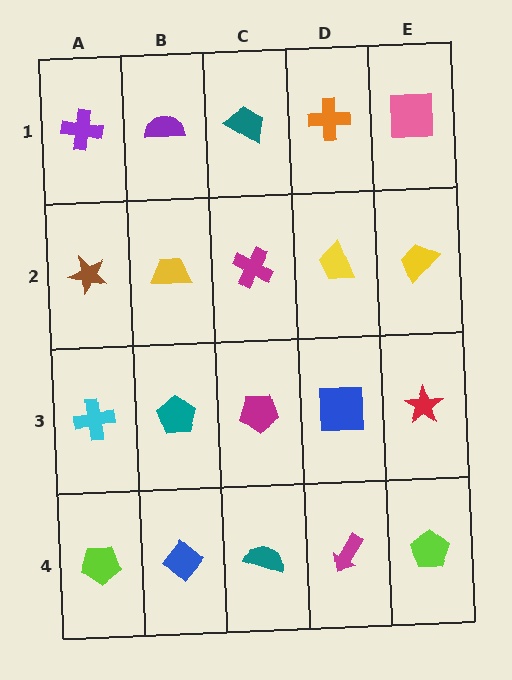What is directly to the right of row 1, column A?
A purple semicircle.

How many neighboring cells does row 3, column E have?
3.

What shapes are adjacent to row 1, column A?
A brown star (row 2, column A), a purple semicircle (row 1, column B).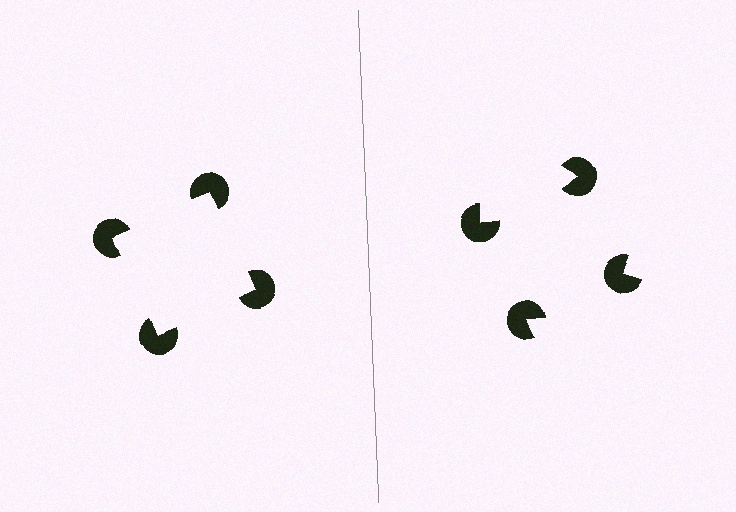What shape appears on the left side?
An illusory square.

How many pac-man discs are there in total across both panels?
8 — 4 on each side.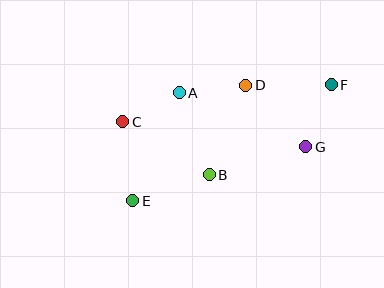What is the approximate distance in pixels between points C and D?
The distance between C and D is approximately 129 pixels.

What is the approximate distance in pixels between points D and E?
The distance between D and E is approximately 162 pixels.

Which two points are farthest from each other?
Points E and F are farthest from each other.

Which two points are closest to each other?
Points A and C are closest to each other.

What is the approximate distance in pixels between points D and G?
The distance between D and G is approximately 86 pixels.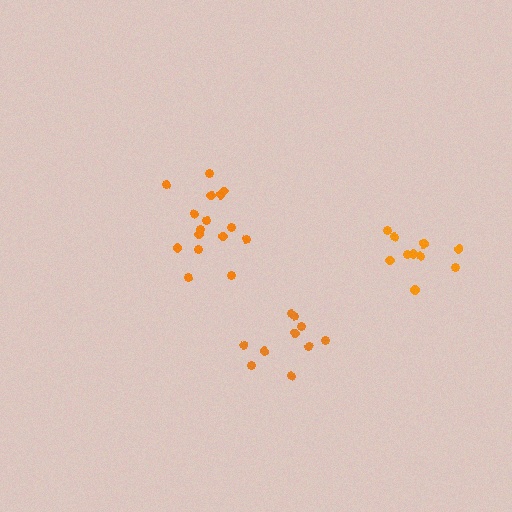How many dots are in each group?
Group 1: 16 dots, Group 2: 10 dots, Group 3: 10 dots (36 total).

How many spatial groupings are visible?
There are 3 spatial groupings.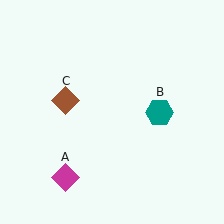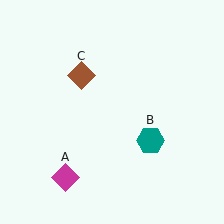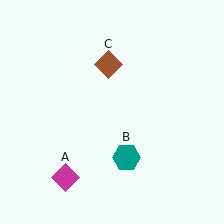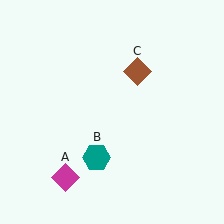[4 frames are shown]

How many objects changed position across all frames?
2 objects changed position: teal hexagon (object B), brown diamond (object C).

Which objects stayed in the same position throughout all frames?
Magenta diamond (object A) remained stationary.